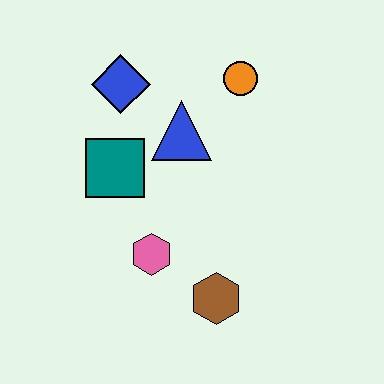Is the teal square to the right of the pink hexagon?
No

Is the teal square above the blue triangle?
No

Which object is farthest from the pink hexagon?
The orange circle is farthest from the pink hexagon.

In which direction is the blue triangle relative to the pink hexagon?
The blue triangle is above the pink hexagon.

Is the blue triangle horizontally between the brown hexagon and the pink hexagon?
Yes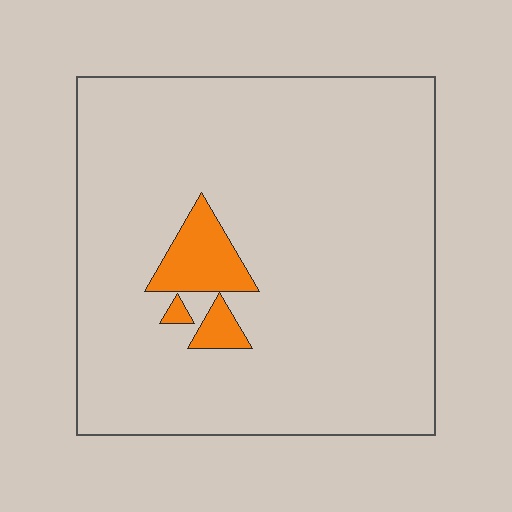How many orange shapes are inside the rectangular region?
3.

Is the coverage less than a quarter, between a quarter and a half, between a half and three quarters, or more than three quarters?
Less than a quarter.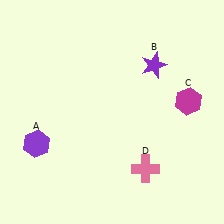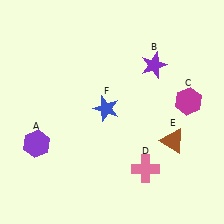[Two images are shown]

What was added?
A brown triangle (E), a blue star (F) were added in Image 2.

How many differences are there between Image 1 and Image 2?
There are 2 differences between the two images.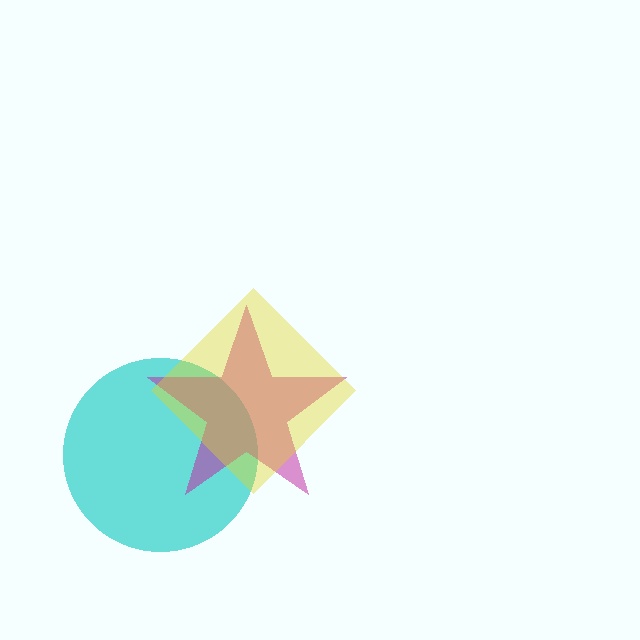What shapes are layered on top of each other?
The layered shapes are: a cyan circle, a magenta star, a yellow diamond.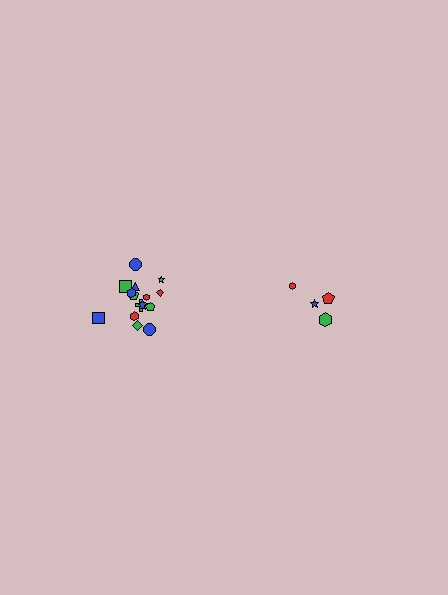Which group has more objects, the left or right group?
The left group.